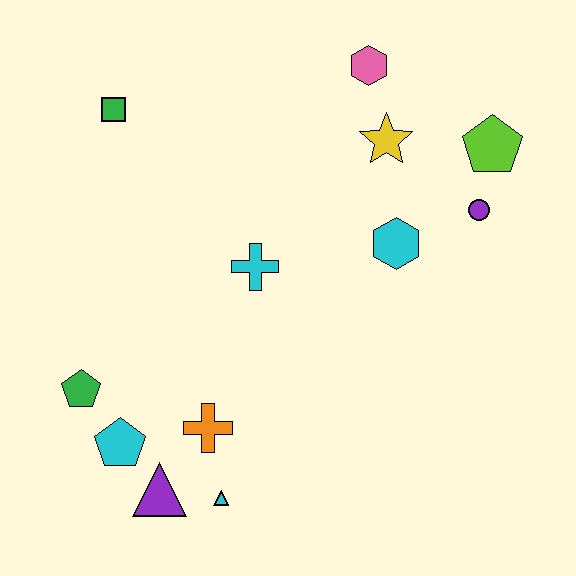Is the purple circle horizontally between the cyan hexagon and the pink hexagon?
No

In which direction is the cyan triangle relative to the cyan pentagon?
The cyan triangle is to the right of the cyan pentagon.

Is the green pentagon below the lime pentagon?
Yes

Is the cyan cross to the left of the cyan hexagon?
Yes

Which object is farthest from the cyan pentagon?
The lime pentagon is farthest from the cyan pentagon.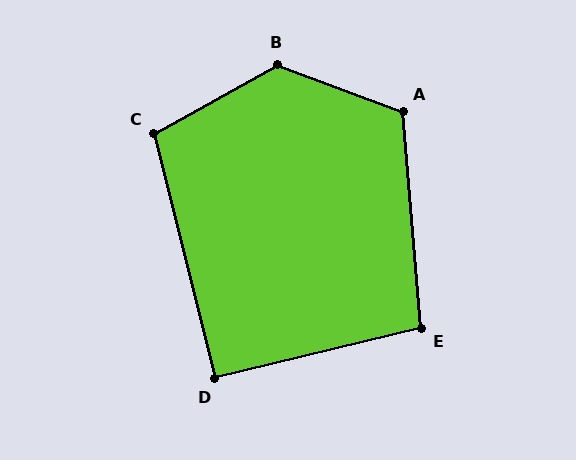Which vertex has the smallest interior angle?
D, at approximately 90 degrees.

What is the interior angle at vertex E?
Approximately 99 degrees (obtuse).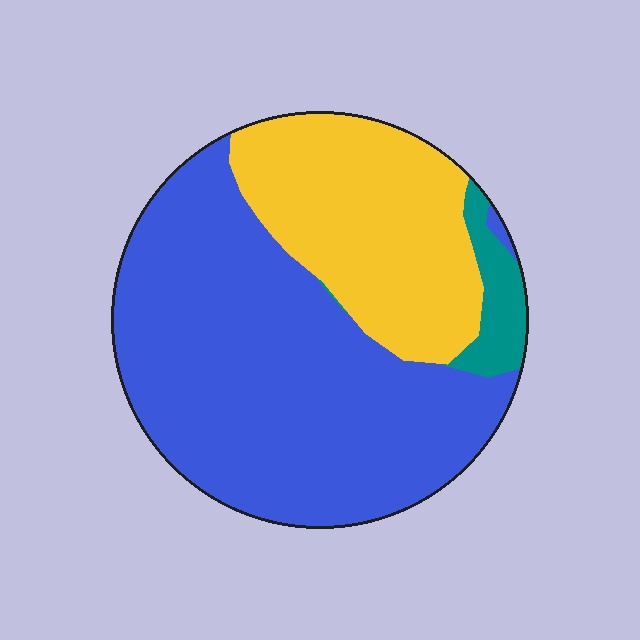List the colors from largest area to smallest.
From largest to smallest: blue, yellow, teal.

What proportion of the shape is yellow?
Yellow covers about 30% of the shape.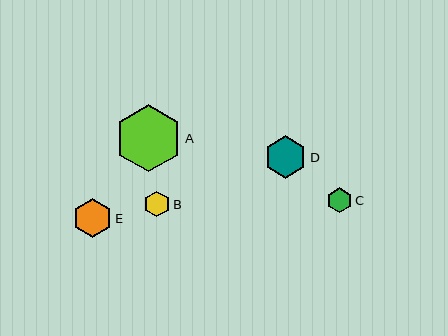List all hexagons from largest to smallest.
From largest to smallest: A, D, E, B, C.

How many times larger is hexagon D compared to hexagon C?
Hexagon D is approximately 1.7 times the size of hexagon C.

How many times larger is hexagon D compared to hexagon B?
Hexagon D is approximately 1.6 times the size of hexagon B.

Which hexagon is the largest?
Hexagon A is the largest with a size of approximately 67 pixels.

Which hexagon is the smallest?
Hexagon C is the smallest with a size of approximately 25 pixels.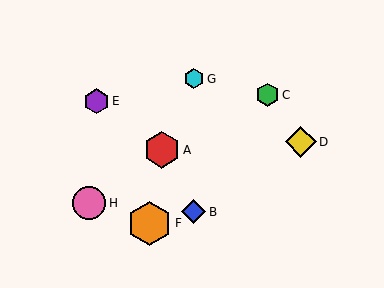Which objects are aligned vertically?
Objects B, G are aligned vertically.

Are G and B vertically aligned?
Yes, both are at x≈194.